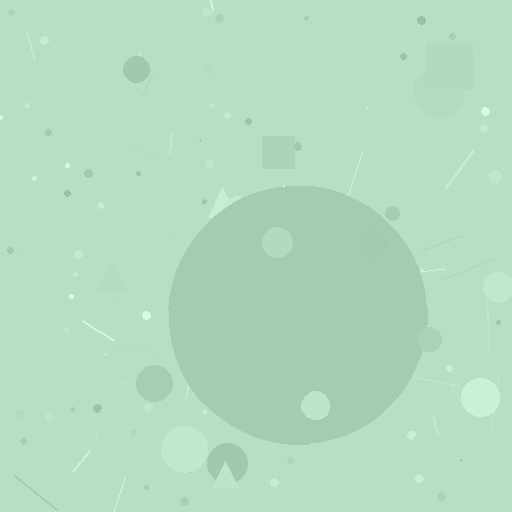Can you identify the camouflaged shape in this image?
The camouflaged shape is a circle.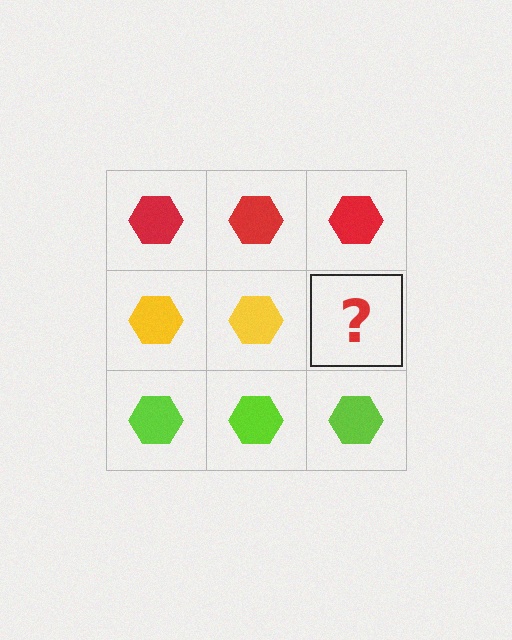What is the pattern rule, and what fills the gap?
The rule is that each row has a consistent color. The gap should be filled with a yellow hexagon.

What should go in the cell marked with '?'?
The missing cell should contain a yellow hexagon.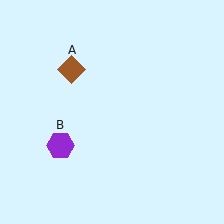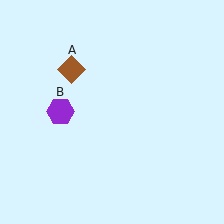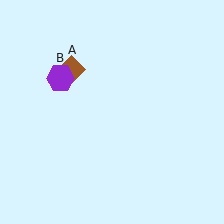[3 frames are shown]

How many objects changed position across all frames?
1 object changed position: purple hexagon (object B).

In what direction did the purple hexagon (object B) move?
The purple hexagon (object B) moved up.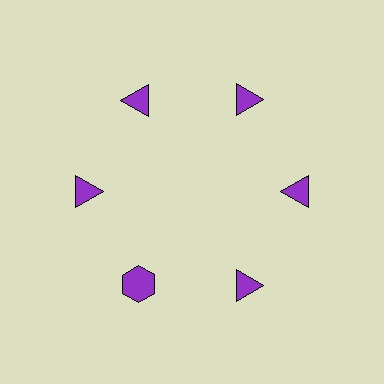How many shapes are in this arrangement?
There are 6 shapes arranged in a ring pattern.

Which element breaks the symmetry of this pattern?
The purple hexagon at roughly the 7 o'clock position breaks the symmetry. All other shapes are purple triangles.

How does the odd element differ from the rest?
It has a different shape: hexagon instead of triangle.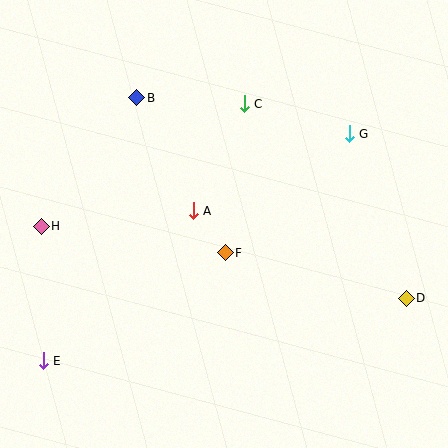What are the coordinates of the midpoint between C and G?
The midpoint between C and G is at (297, 119).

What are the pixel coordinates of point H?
Point H is at (41, 226).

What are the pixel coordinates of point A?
Point A is at (193, 211).